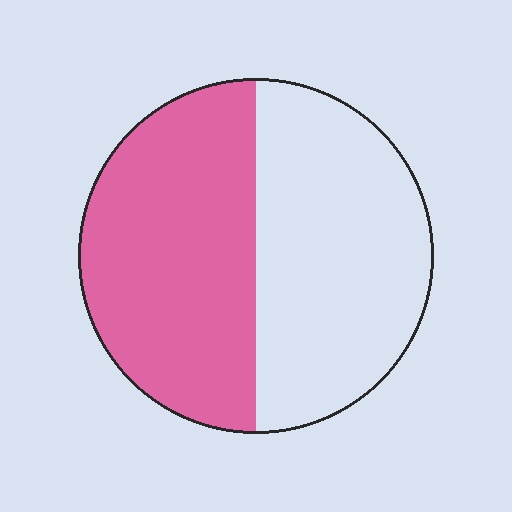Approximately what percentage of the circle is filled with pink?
Approximately 50%.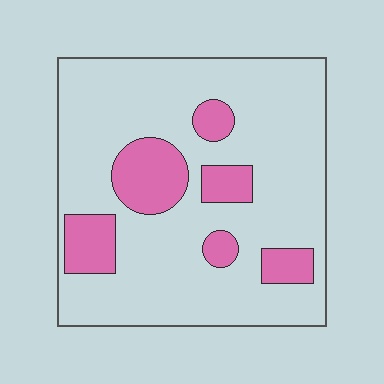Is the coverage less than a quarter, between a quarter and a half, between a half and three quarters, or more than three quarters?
Less than a quarter.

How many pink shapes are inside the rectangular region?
6.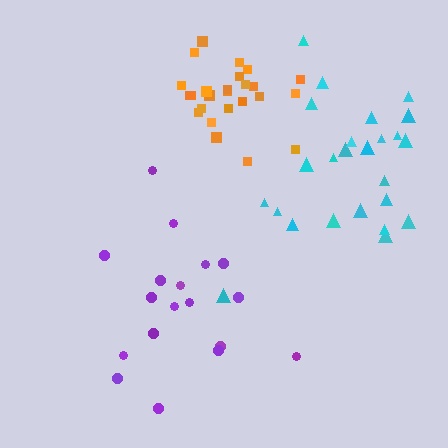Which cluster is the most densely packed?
Orange.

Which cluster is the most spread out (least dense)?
Purple.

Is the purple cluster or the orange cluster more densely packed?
Orange.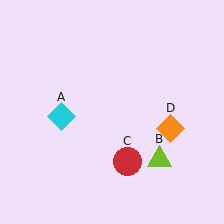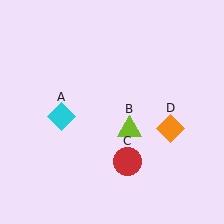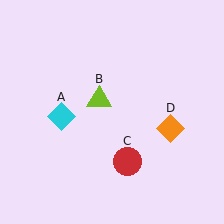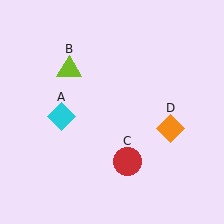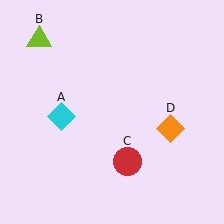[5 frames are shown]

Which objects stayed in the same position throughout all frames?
Cyan diamond (object A) and red circle (object C) and orange diamond (object D) remained stationary.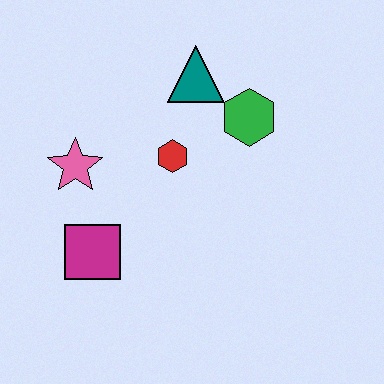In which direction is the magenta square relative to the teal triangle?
The magenta square is below the teal triangle.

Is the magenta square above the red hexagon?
No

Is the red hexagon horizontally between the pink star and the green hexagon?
Yes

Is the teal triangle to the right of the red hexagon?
Yes